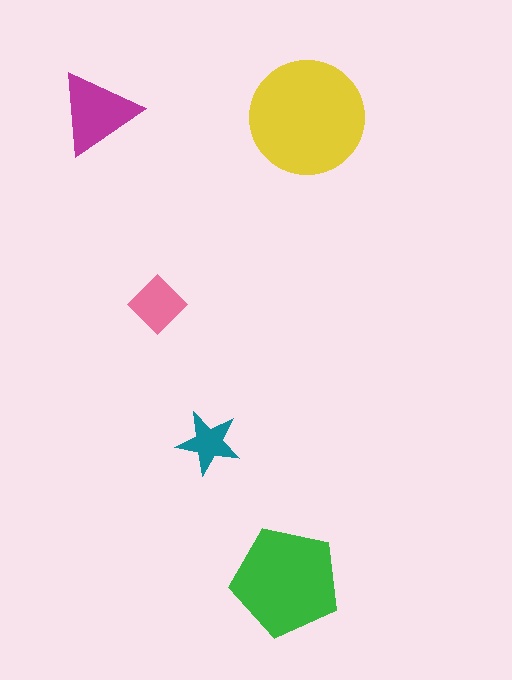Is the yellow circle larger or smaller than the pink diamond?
Larger.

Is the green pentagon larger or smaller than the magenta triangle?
Larger.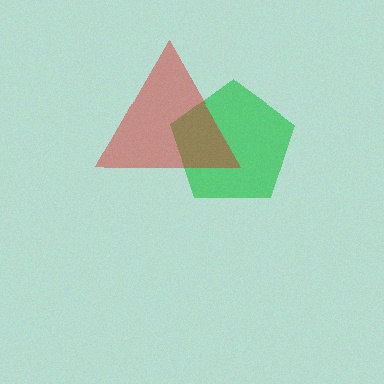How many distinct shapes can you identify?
There are 2 distinct shapes: a green pentagon, a red triangle.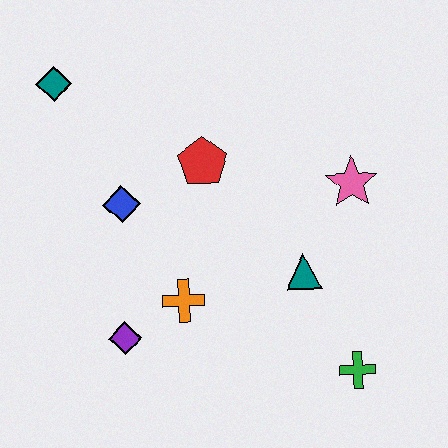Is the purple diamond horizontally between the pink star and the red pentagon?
No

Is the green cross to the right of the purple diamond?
Yes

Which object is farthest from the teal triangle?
The teal diamond is farthest from the teal triangle.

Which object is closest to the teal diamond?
The blue diamond is closest to the teal diamond.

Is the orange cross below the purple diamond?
No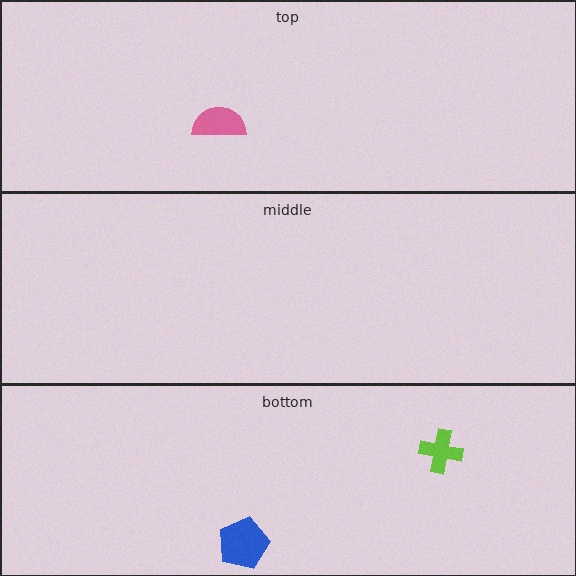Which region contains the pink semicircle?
The top region.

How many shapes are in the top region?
1.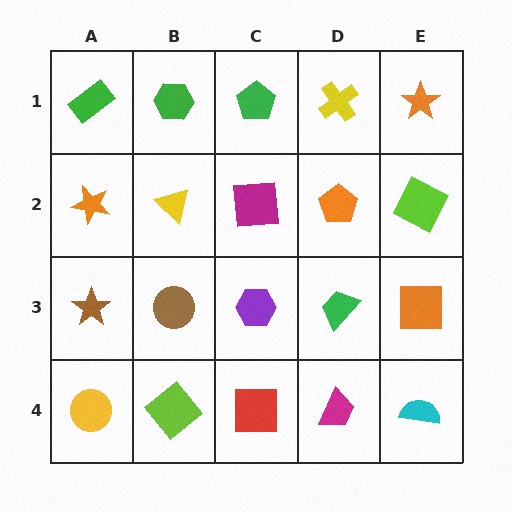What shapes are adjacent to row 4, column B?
A brown circle (row 3, column B), a yellow circle (row 4, column A), a red square (row 4, column C).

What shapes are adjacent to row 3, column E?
A lime square (row 2, column E), a cyan semicircle (row 4, column E), a green trapezoid (row 3, column D).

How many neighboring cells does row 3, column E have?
3.